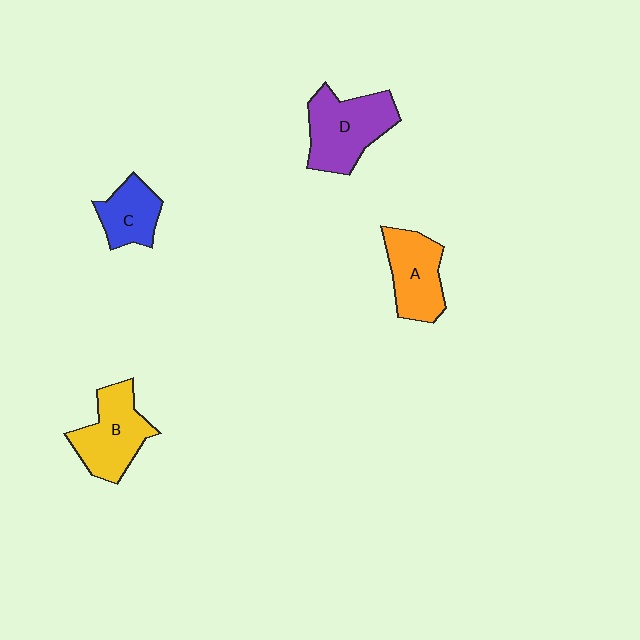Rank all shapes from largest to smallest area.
From largest to smallest: D (purple), B (yellow), A (orange), C (blue).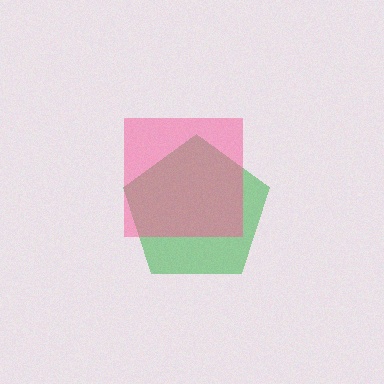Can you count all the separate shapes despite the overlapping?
Yes, there are 2 separate shapes.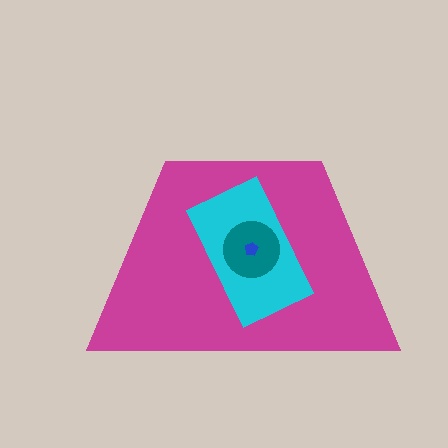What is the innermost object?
The blue pentagon.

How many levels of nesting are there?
4.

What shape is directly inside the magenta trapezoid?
The cyan rectangle.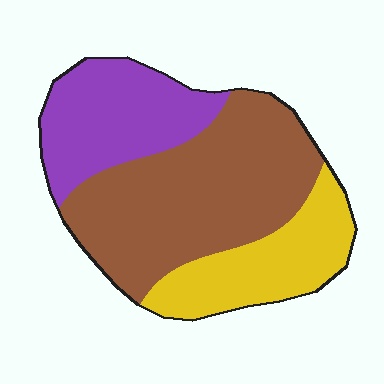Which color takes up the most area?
Brown, at roughly 50%.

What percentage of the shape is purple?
Purple covers 27% of the shape.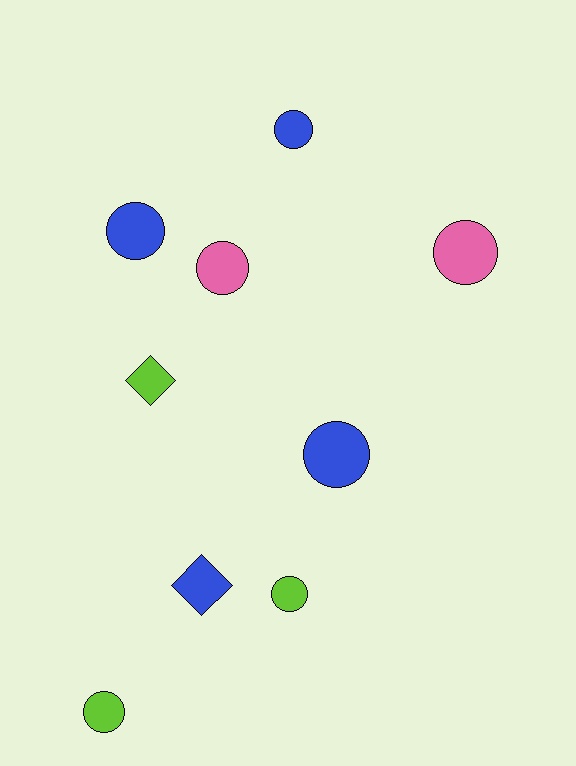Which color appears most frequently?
Blue, with 4 objects.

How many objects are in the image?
There are 9 objects.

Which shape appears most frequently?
Circle, with 7 objects.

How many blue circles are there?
There are 3 blue circles.